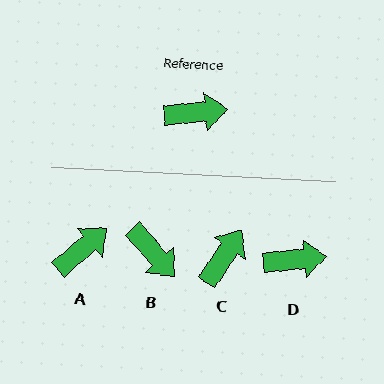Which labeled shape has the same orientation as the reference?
D.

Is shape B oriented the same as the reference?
No, it is off by about 55 degrees.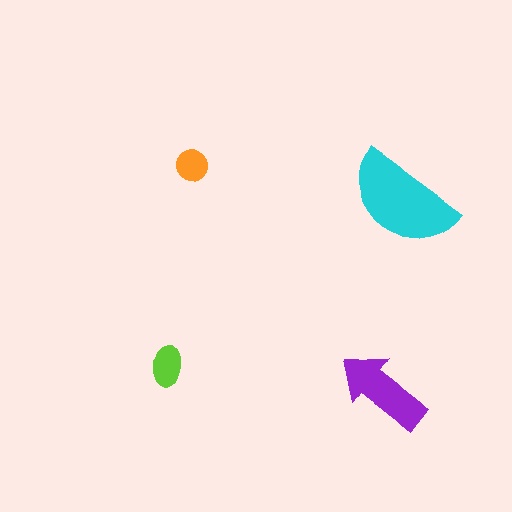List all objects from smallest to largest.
The orange circle, the lime ellipse, the purple arrow, the cyan semicircle.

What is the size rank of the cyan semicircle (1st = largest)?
1st.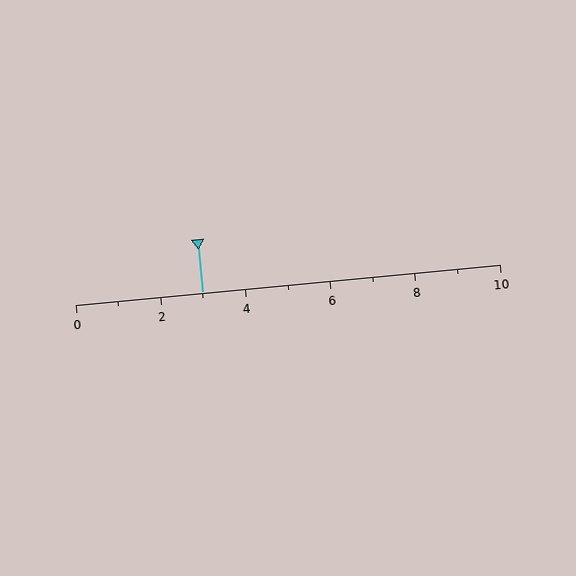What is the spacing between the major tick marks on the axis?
The major ticks are spaced 2 apart.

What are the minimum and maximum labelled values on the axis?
The axis runs from 0 to 10.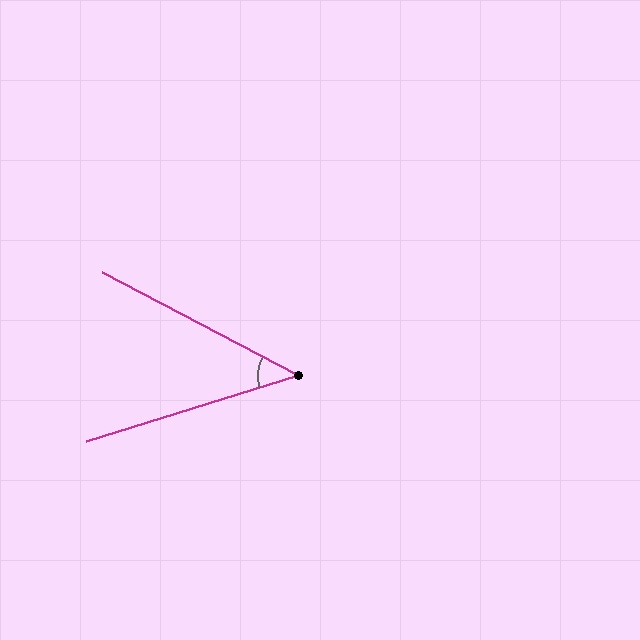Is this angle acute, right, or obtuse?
It is acute.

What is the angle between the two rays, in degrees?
Approximately 45 degrees.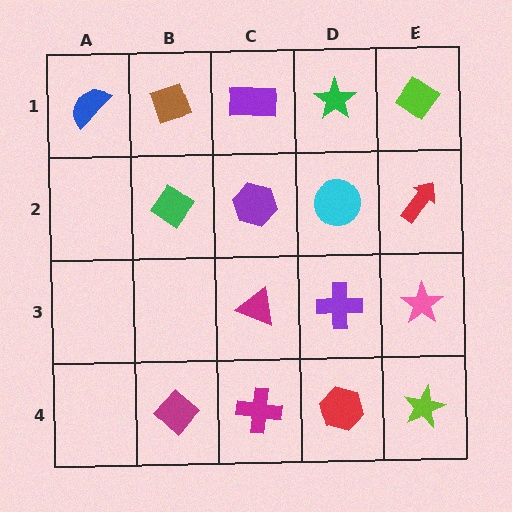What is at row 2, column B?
A green diamond.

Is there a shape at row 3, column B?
No, that cell is empty.